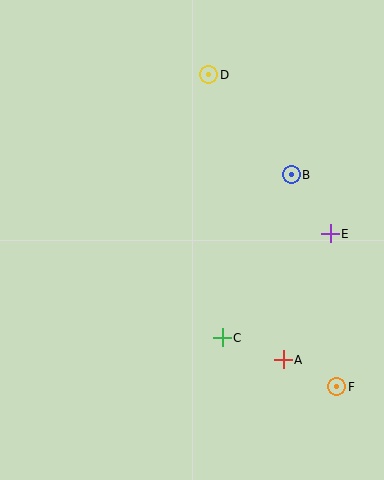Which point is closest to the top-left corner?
Point D is closest to the top-left corner.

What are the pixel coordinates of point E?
Point E is at (330, 234).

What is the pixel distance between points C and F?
The distance between C and F is 125 pixels.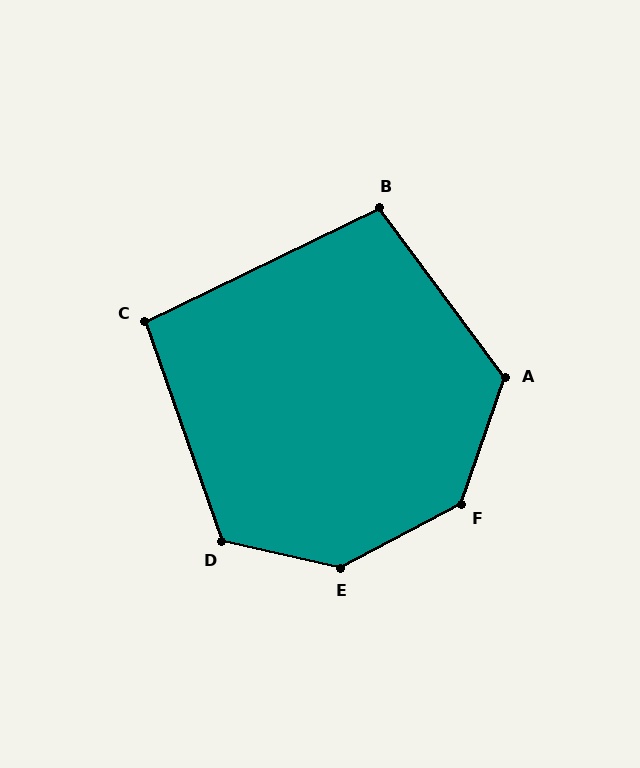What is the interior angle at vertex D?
Approximately 122 degrees (obtuse).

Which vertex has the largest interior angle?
E, at approximately 139 degrees.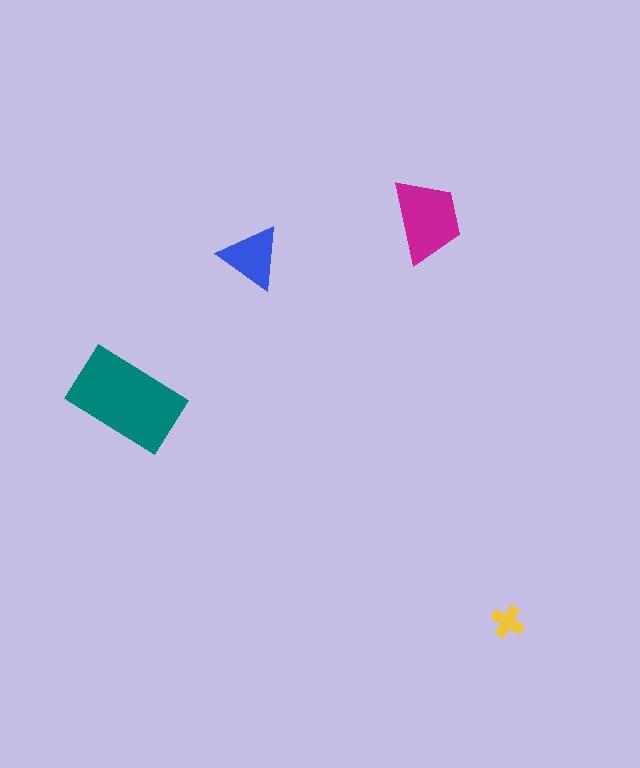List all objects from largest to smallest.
The teal rectangle, the magenta trapezoid, the blue triangle, the yellow cross.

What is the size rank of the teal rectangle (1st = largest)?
1st.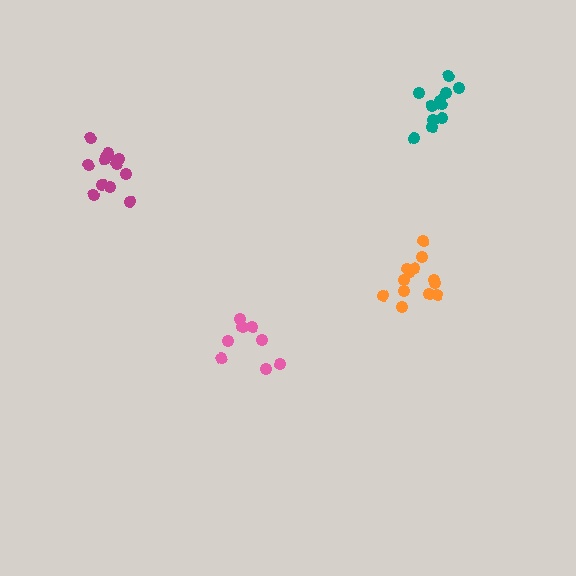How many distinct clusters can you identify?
There are 4 distinct clusters.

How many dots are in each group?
Group 1: 13 dots, Group 2: 11 dots, Group 3: 13 dots, Group 4: 8 dots (45 total).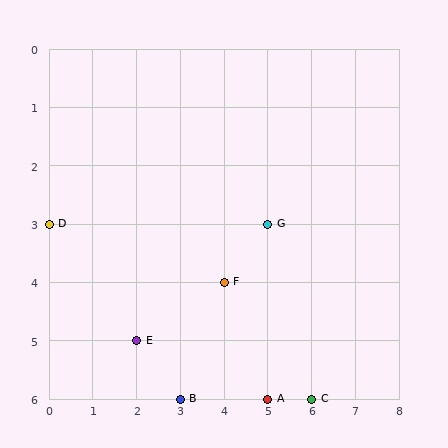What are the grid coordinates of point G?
Point G is at grid coordinates (5, 3).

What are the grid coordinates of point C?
Point C is at grid coordinates (6, 6).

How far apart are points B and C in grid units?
Points B and C are 3 columns apart.